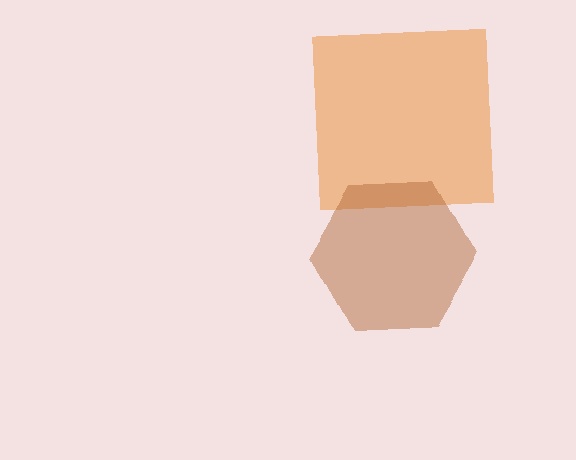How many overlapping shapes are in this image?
There are 2 overlapping shapes in the image.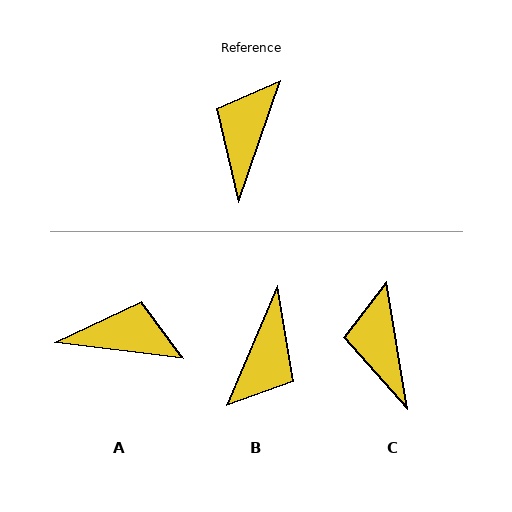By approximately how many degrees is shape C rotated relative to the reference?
Approximately 28 degrees counter-clockwise.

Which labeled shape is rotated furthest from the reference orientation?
B, about 176 degrees away.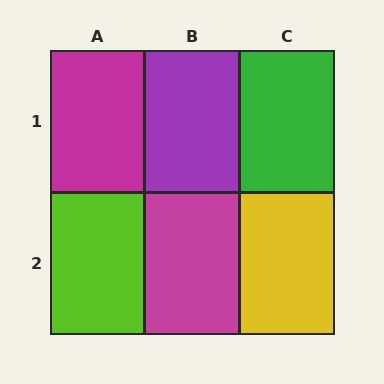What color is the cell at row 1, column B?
Purple.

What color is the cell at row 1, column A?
Magenta.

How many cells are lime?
1 cell is lime.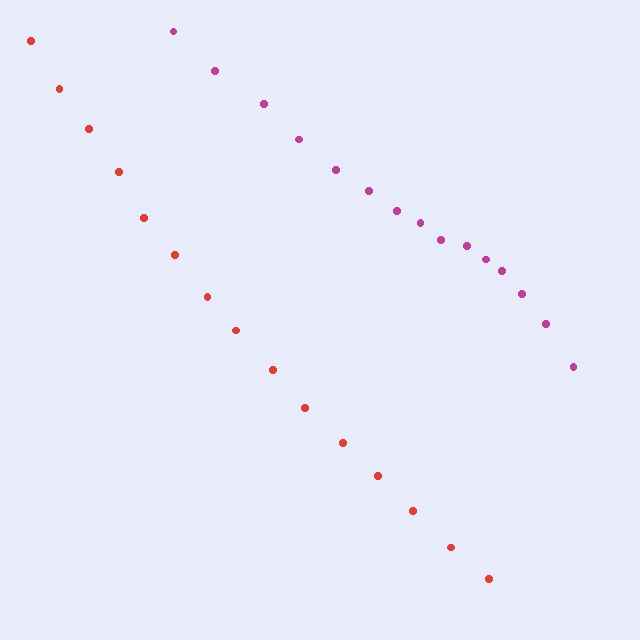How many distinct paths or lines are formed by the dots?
There are 2 distinct paths.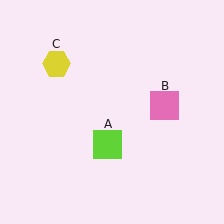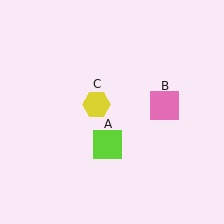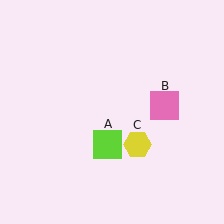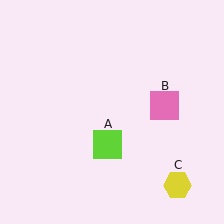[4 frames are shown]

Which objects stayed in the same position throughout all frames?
Lime square (object A) and pink square (object B) remained stationary.